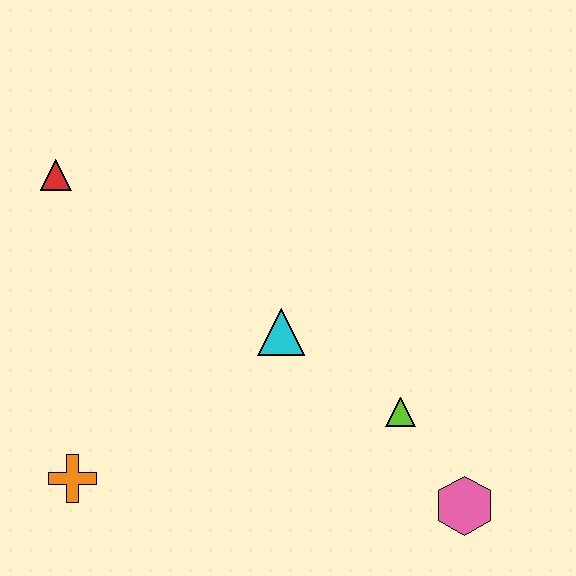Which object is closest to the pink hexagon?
The lime triangle is closest to the pink hexagon.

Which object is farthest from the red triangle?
The pink hexagon is farthest from the red triangle.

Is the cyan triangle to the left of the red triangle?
No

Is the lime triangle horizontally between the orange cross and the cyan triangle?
No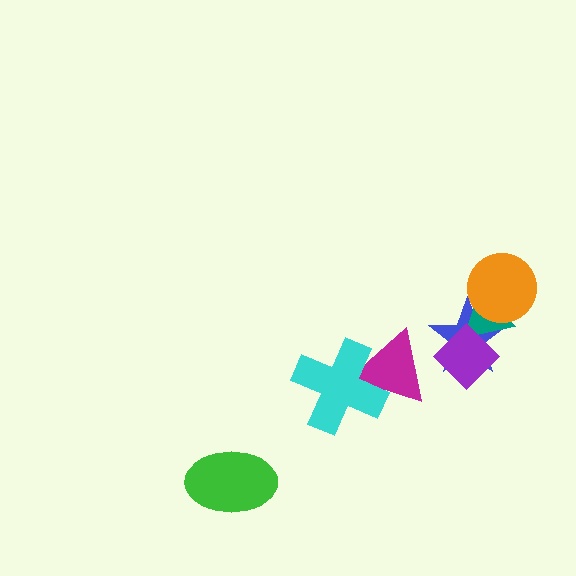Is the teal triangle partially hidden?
Yes, it is partially covered by another shape.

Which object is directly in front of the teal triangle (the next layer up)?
The orange circle is directly in front of the teal triangle.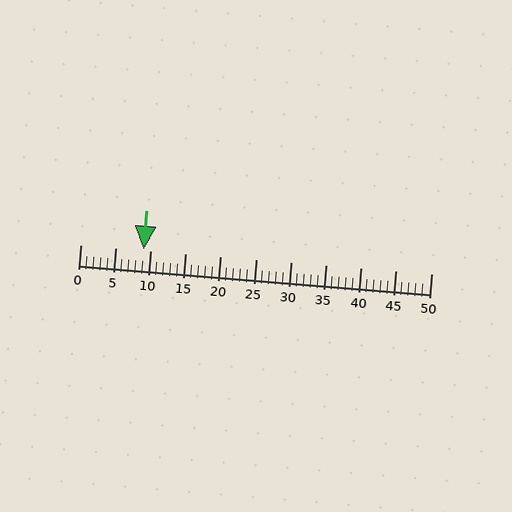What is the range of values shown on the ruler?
The ruler shows values from 0 to 50.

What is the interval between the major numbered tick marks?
The major tick marks are spaced 5 units apart.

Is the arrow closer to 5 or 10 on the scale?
The arrow is closer to 10.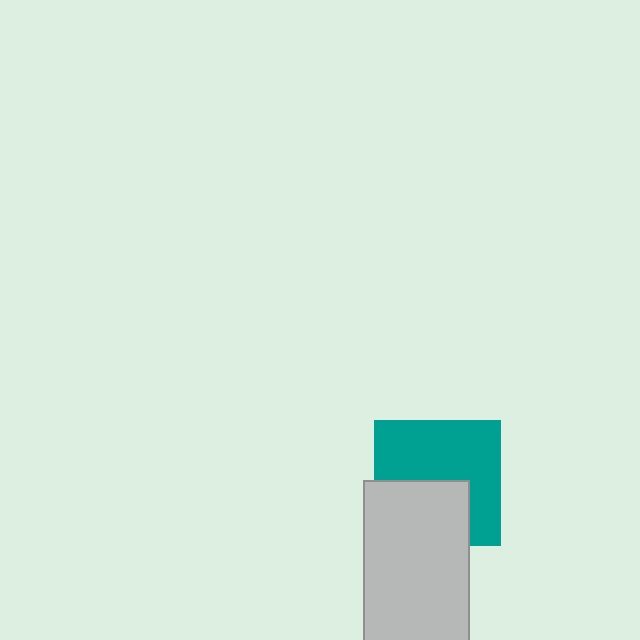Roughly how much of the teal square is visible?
About half of it is visible (roughly 61%).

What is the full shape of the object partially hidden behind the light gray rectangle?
The partially hidden object is a teal square.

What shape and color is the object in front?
The object in front is a light gray rectangle.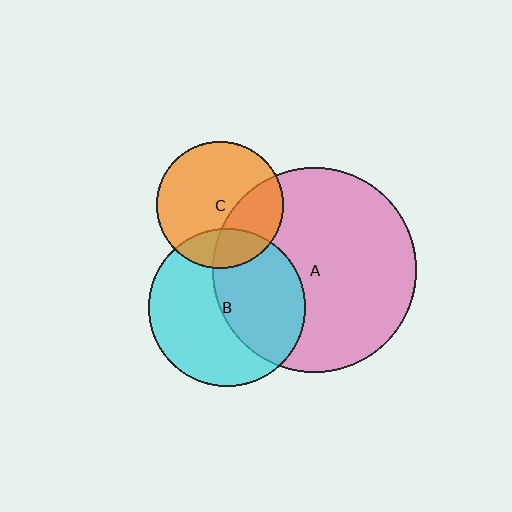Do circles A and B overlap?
Yes.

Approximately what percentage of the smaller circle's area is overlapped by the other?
Approximately 45%.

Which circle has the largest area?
Circle A (pink).